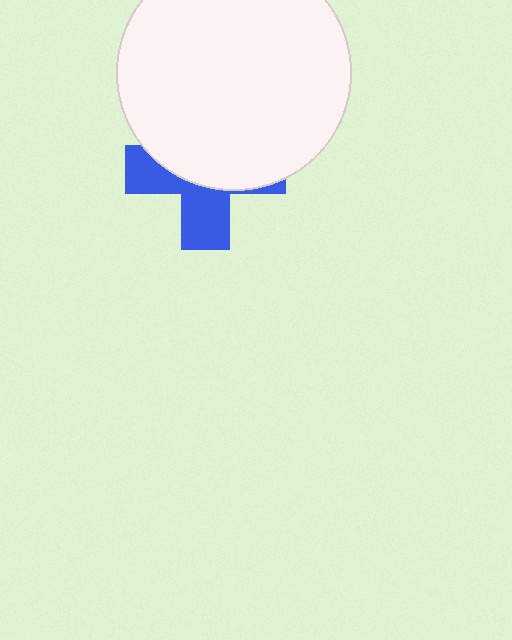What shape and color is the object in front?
The object in front is a white circle.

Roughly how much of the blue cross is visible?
A small part of it is visible (roughly 40%).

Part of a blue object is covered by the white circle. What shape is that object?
It is a cross.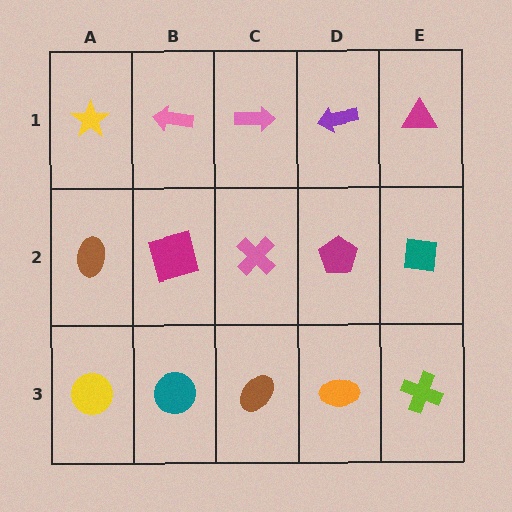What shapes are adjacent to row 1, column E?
A teal square (row 2, column E), a purple arrow (row 1, column D).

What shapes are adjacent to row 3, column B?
A magenta square (row 2, column B), a yellow circle (row 3, column A), a brown ellipse (row 3, column C).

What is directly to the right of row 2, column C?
A magenta pentagon.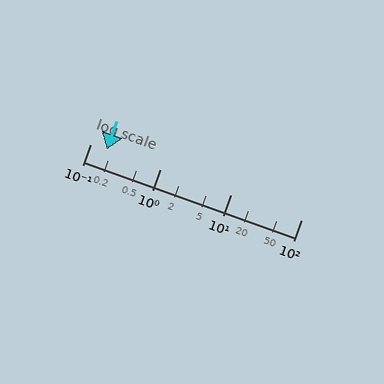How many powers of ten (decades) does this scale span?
The scale spans 3 decades, from 0.1 to 100.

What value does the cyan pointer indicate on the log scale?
The pointer indicates approximately 0.17.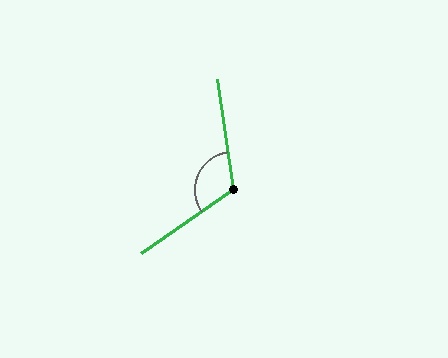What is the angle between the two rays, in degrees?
Approximately 117 degrees.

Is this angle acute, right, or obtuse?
It is obtuse.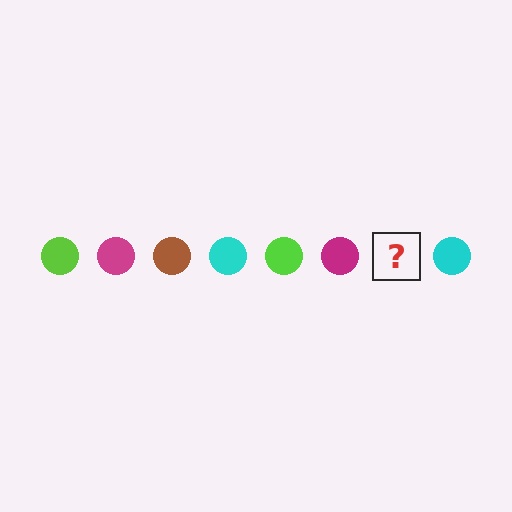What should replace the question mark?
The question mark should be replaced with a brown circle.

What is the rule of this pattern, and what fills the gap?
The rule is that the pattern cycles through lime, magenta, brown, cyan circles. The gap should be filled with a brown circle.